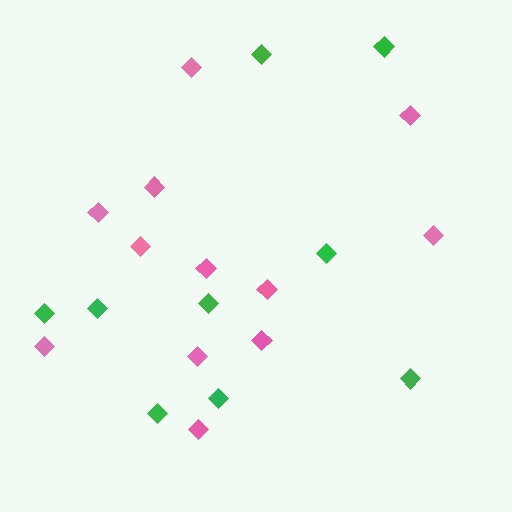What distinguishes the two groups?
There are 2 groups: one group of pink diamonds (12) and one group of green diamonds (9).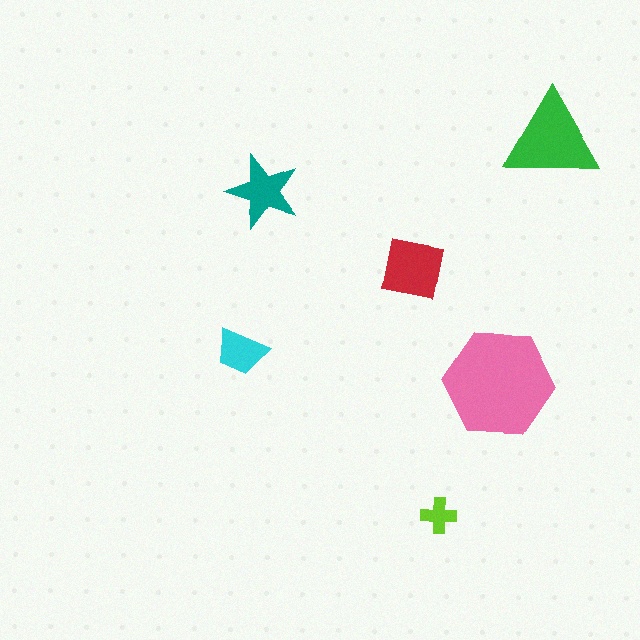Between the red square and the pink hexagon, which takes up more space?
The pink hexagon.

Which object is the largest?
The pink hexagon.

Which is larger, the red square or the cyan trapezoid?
The red square.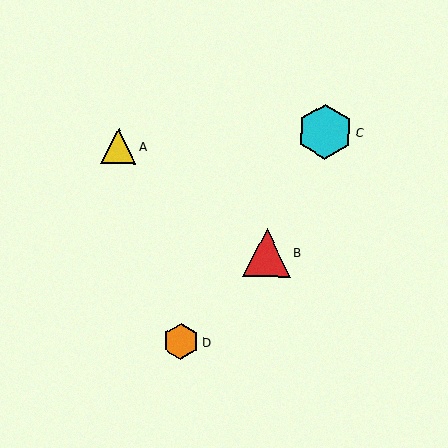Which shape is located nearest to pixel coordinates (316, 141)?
The cyan hexagon (labeled C) at (325, 132) is nearest to that location.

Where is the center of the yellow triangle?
The center of the yellow triangle is at (118, 146).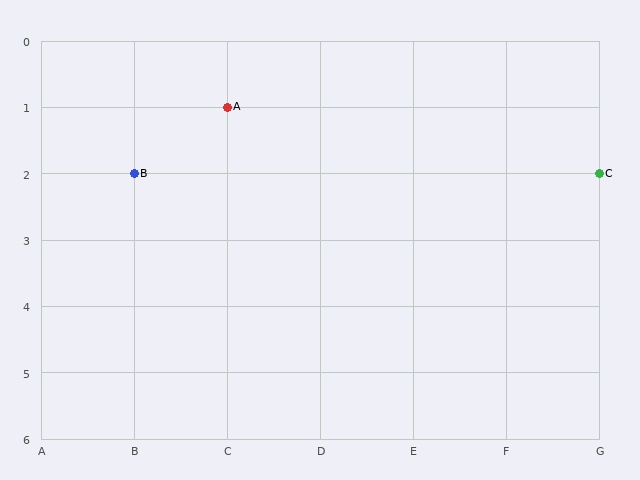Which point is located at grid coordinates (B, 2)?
Point B is at (B, 2).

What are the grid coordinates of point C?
Point C is at grid coordinates (G, 2).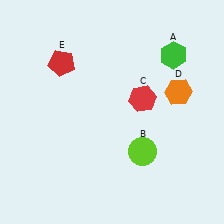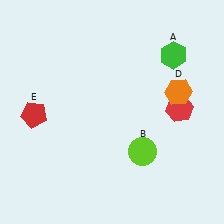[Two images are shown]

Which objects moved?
The objects that moved are: the red hexagon (C), the red pentagon (E).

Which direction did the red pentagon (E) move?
The red pentagon (E) moved down.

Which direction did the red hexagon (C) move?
The red hexagon (C) moved right.